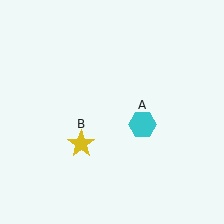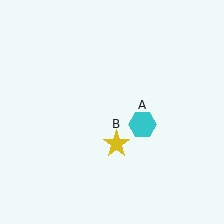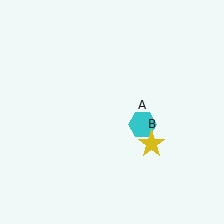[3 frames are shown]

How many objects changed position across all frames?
1 object changed position: yellow star (object B).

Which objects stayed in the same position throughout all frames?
Cyan hexagon (object A) remained stationary.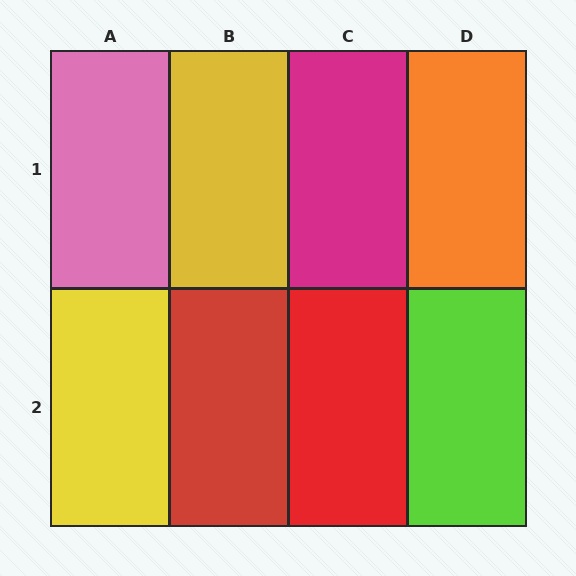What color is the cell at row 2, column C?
Red.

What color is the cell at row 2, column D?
Lime.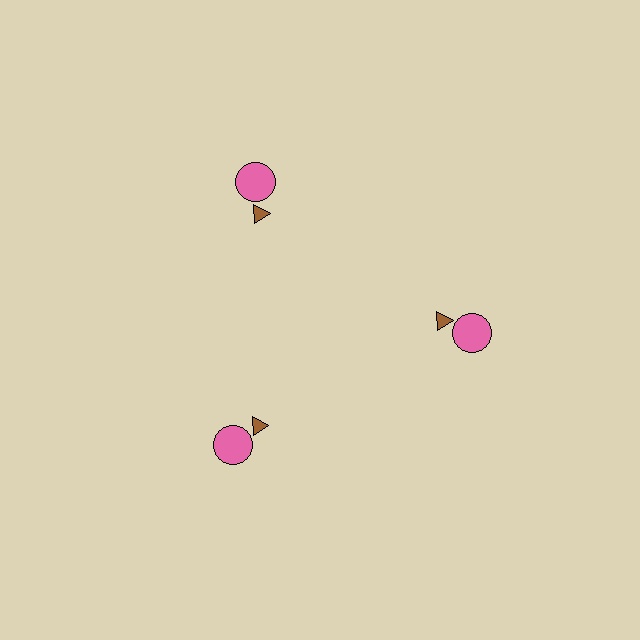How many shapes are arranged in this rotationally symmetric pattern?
There are 6 shapes, arranged in 3 groups of 2.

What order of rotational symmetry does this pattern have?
This pattern has 3-fold rotational symmetry.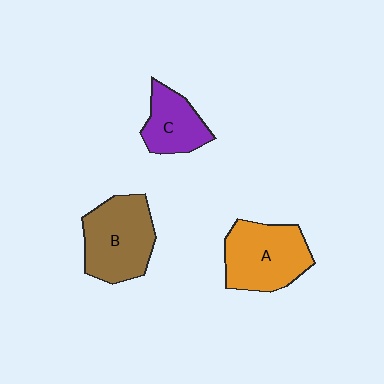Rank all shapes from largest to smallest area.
From largest to smallest: B (brown), A (orange), C (purple).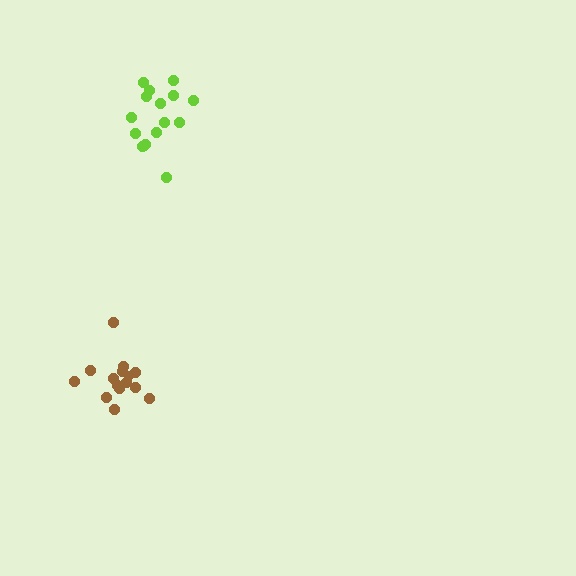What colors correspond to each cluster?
The clusters are colored: brown, lime.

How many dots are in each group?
Group 1: 15 dots, Group 2: 16 dots (31 total).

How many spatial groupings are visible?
There are 2 spatial groupings.